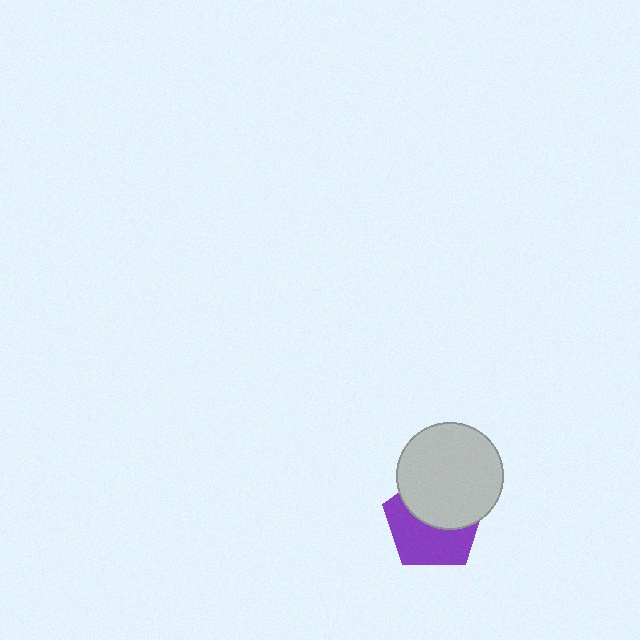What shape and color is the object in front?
The object in front is a light gray circle.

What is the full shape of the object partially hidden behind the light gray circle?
The partially hidden object is a purple pentagon.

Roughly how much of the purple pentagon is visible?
About half of it is visible (roughly 52%).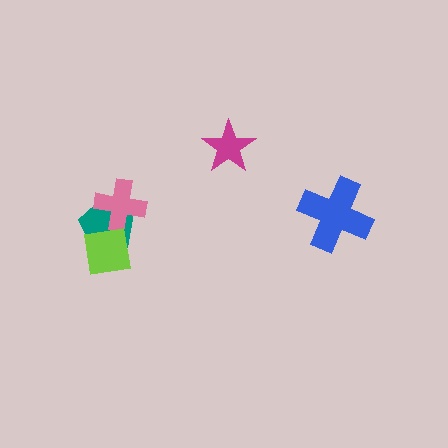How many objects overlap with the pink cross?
2 objects overlap with the pink cross.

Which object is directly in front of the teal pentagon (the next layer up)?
The pink cross is directly in front of the teal pentagon.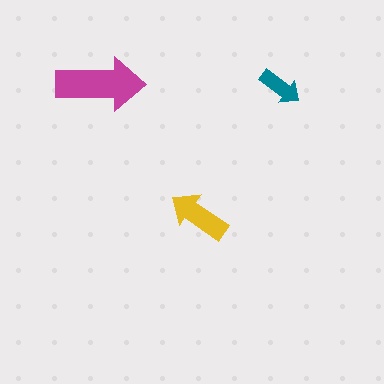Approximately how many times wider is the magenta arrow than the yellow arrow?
About 1.5 times wider.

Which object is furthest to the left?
The magenta arrow is leftmost.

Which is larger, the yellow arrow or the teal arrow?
The yellow one.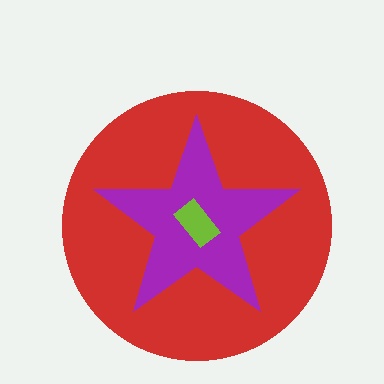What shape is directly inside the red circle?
The purple star.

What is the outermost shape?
The red circle.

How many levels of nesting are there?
3.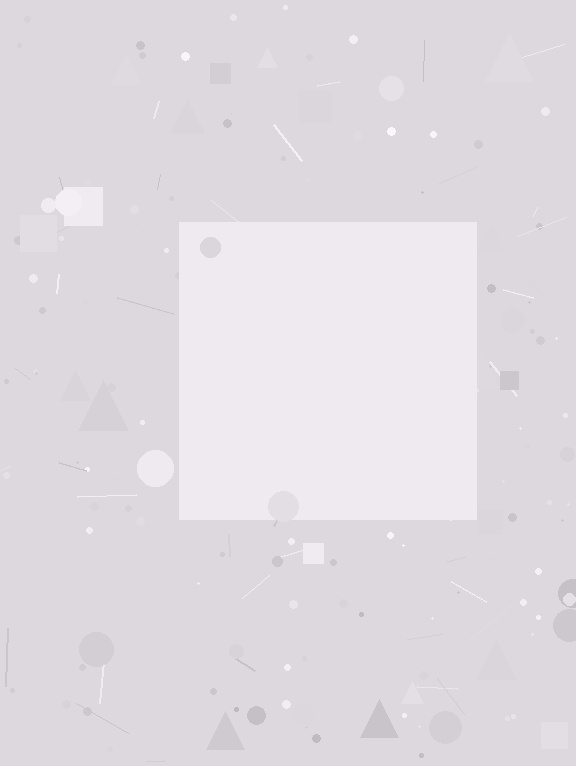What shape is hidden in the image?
A square is hidden in the image.